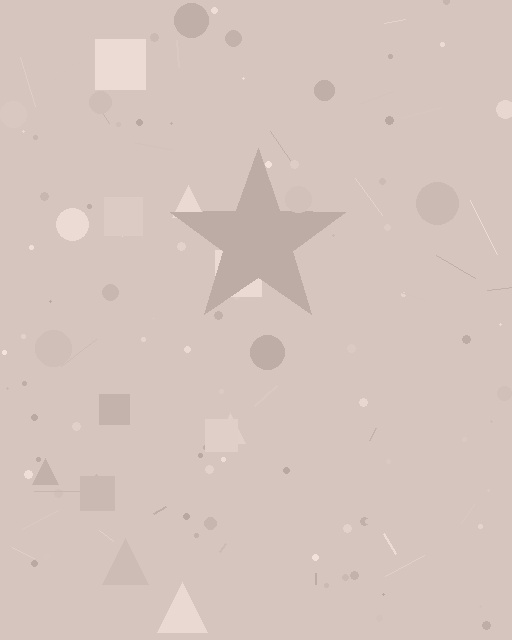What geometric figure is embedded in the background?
A star is embedded in the background.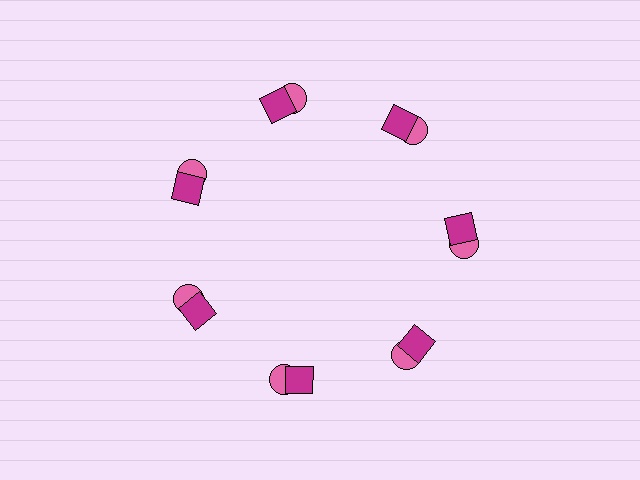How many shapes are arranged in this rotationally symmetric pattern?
There are 14 shapes, arranged in 7 groups of 2.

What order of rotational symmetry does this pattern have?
This pattern has 7-fold rotational symmetry.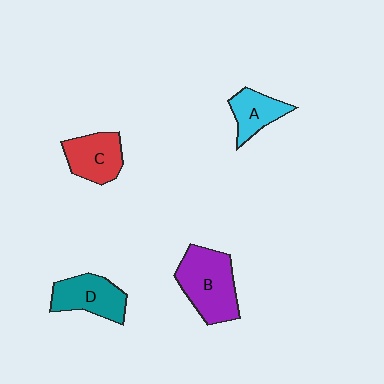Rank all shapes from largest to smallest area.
From largest to smallest: B (purple), D (teal), C (red), A (cyan).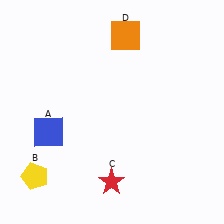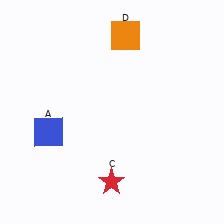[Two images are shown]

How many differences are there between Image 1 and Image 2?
There is 1 difference between the two images.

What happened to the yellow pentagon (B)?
The yellow pentagon (B) was removed in Image 2. It was in the bottom-left area of Image 1.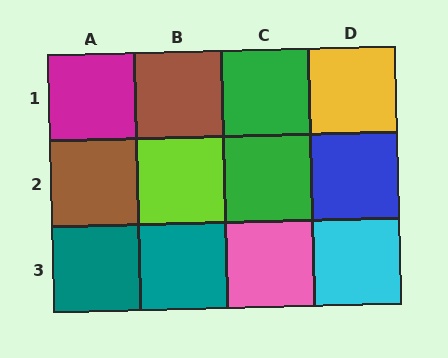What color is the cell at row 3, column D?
Cyan.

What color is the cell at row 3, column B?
Teal.